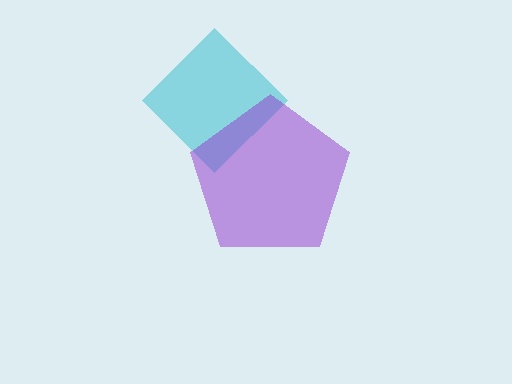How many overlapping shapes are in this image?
There are 2 overlapping shapes in the image.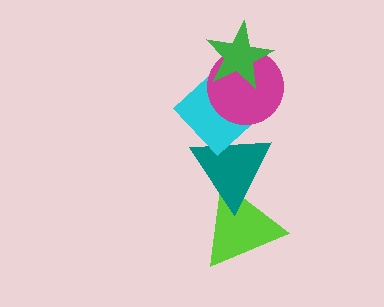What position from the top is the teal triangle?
The teal triangle is 4th from the top.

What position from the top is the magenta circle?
The magenta circle is 2nd from the top.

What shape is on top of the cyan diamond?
The magenta circle is on top of the cyan diamond.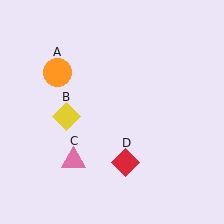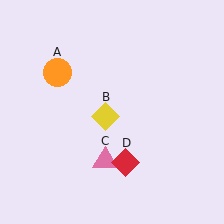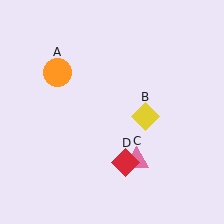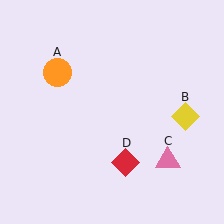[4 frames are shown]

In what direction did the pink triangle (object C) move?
The pink triangle (object C) moved right.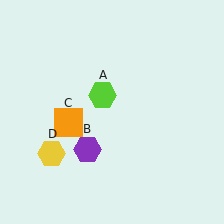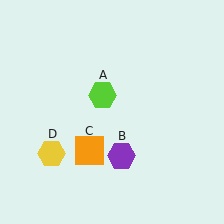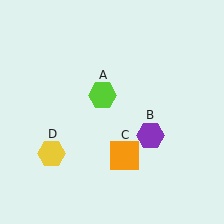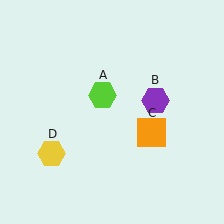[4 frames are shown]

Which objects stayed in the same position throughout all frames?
Lime hexagon (object A) and yellow hexagon (object D) remained stationary.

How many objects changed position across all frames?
2 objects changed position: purple hexagon (object B), orange square (object C).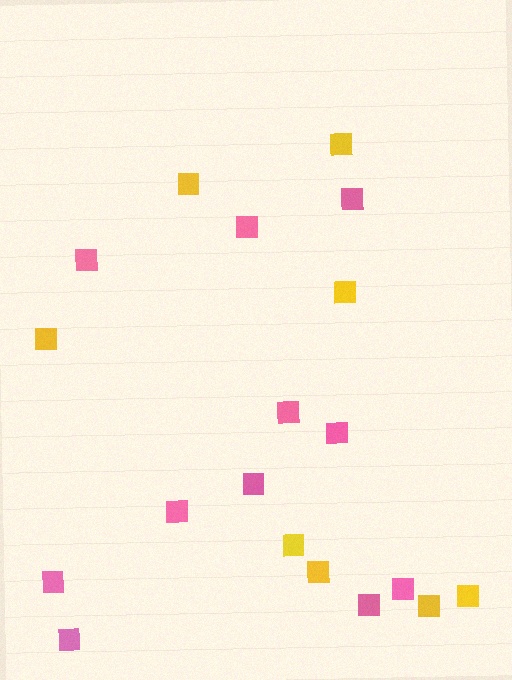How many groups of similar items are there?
There are 2 groups: one group of pink squares (11) and one group of yellow squares (8).